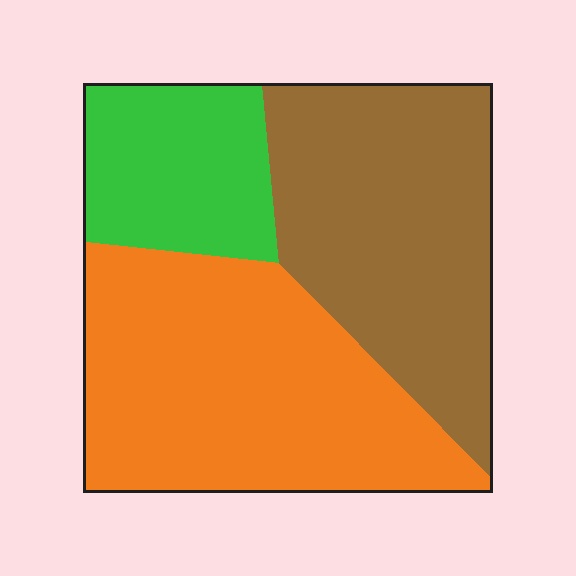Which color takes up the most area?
Orange, at roughly 45%.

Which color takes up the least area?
Green, at roughly 20%.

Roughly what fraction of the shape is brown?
Brown covers roughly 40% of the shape.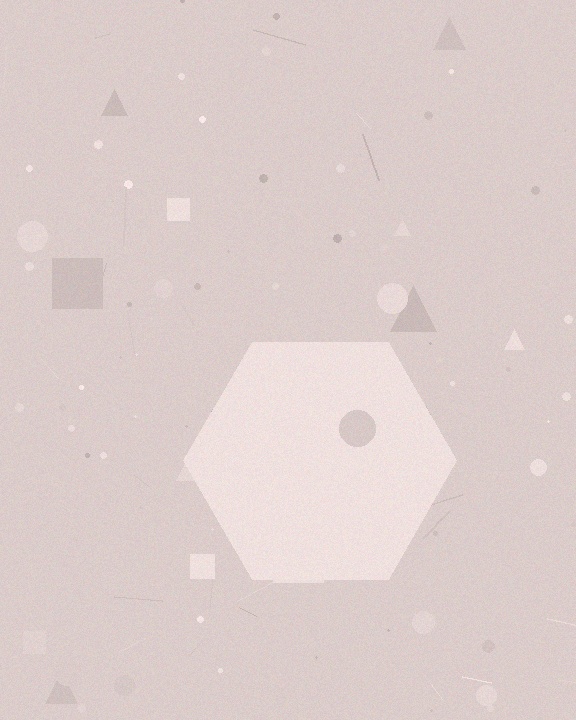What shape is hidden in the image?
A hexagon is hidden in the image.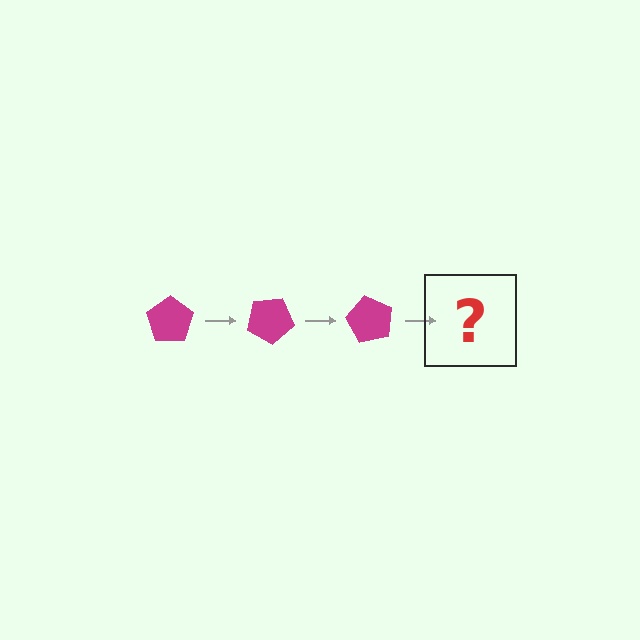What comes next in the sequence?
The next element should be a magenta pentagon rotated 90 degrees.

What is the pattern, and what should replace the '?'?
The pattern is that the pentagon rotates 30 degrees each step. The '?' should be a magenta pentagon rotated 90 degrees.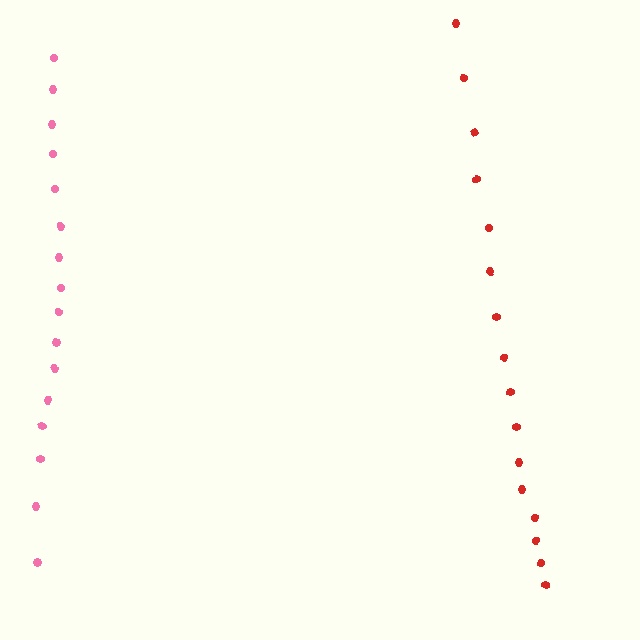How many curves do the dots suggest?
There are 2 distinct paths.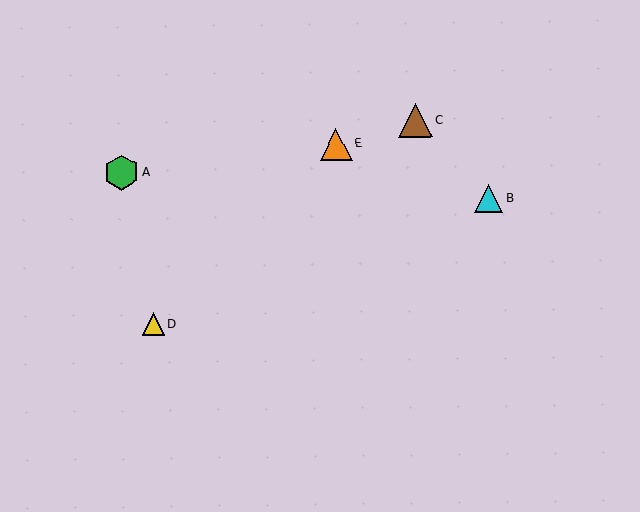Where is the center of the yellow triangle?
The center of the yellow triangle is at (153, 324).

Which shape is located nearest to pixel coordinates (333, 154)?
The orange triangle (labeled E) at (336, 144) is nearest to that location.